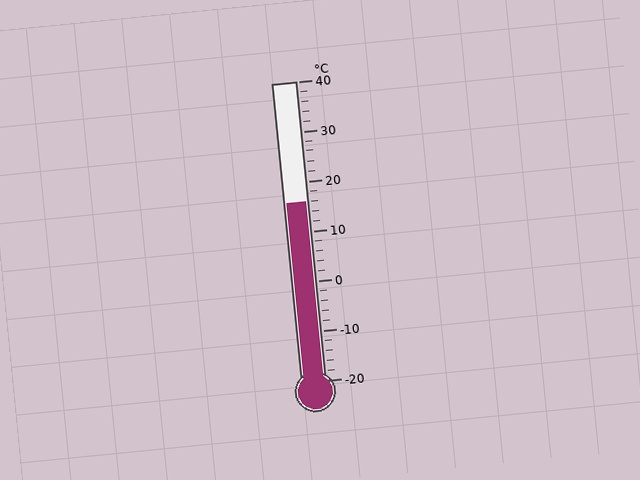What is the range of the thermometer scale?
The thermometer scale ranges from -20°C to 40°C.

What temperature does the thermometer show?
The thermometer shows approximately 16°C.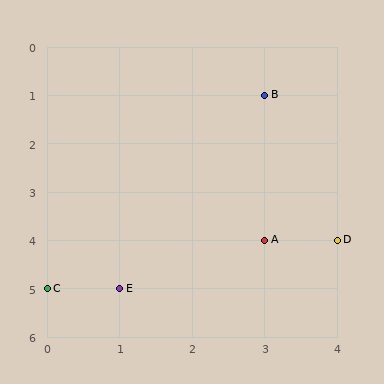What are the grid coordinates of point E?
Point E is at grid coordinates (1, 5).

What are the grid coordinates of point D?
Point D is at grid coordinates (4, 4).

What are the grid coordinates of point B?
Point B is at grid coordinates (3, 1).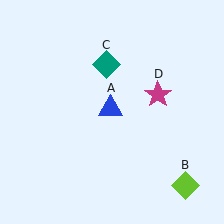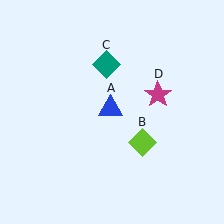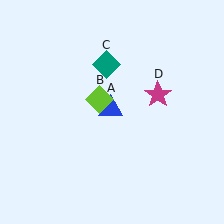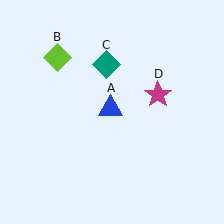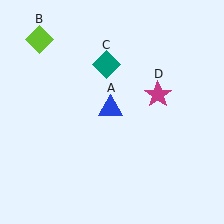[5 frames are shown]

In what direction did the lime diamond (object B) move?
The lime diamond (object B) moved up and to the left.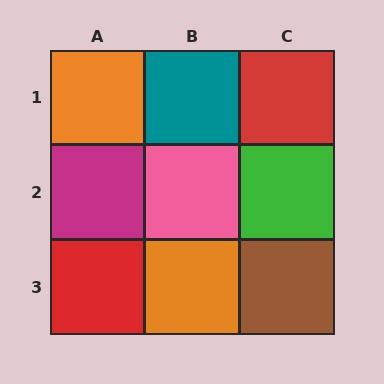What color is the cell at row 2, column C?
Green.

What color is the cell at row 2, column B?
Pink.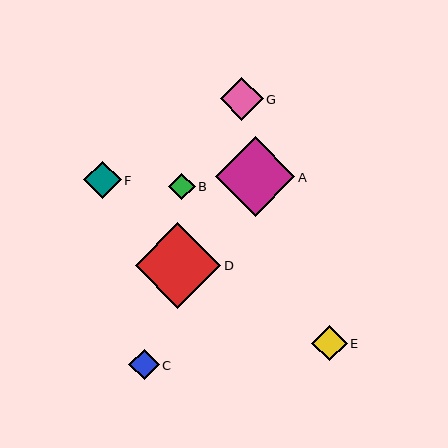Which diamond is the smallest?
Diamond B is the smallest with a size of approximately 27 pixels.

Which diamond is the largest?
Diamond D is the largest with a size of approximately 85 pixels.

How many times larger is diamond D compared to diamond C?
Diamond D is approximately 2.8 times the size of diamond C.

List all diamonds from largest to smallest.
From largest to smallest: D, A, G, F, E, C, B.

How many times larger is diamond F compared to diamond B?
Diamond F is approximately 1.4 times the size of diamond B.